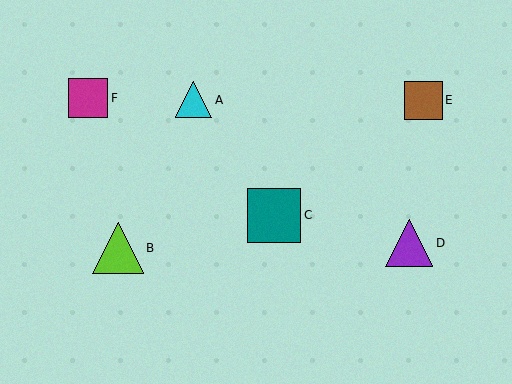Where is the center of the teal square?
The center of the teal square is at (274, 215).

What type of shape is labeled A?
Shape A is a cyan triangle.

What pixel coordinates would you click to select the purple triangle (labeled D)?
Click at (409, 243) to select the purple triangle D.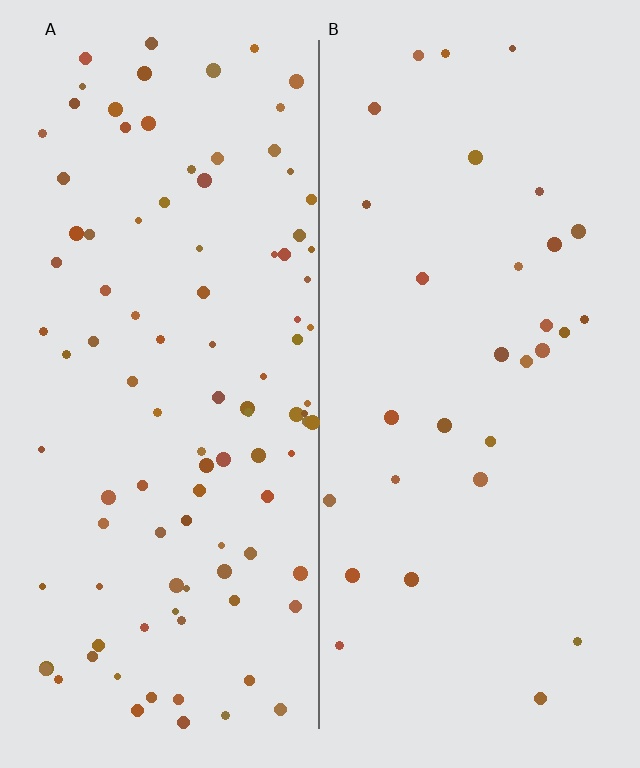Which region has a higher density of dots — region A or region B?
A (the left).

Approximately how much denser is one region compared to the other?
Approximately 3.4× — region A over region B.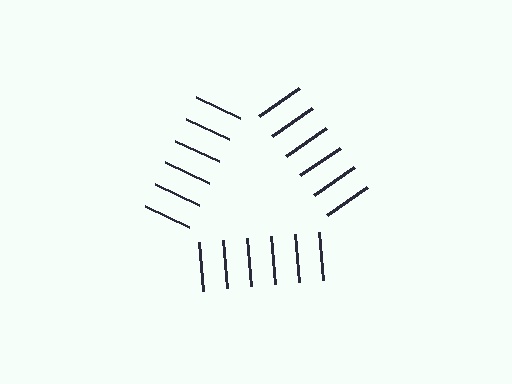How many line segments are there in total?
18 — 6 along each of the 3 edges.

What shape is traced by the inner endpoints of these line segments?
An illusory triangle — the line segments terminate on its edges but no continuous stroke is drawn.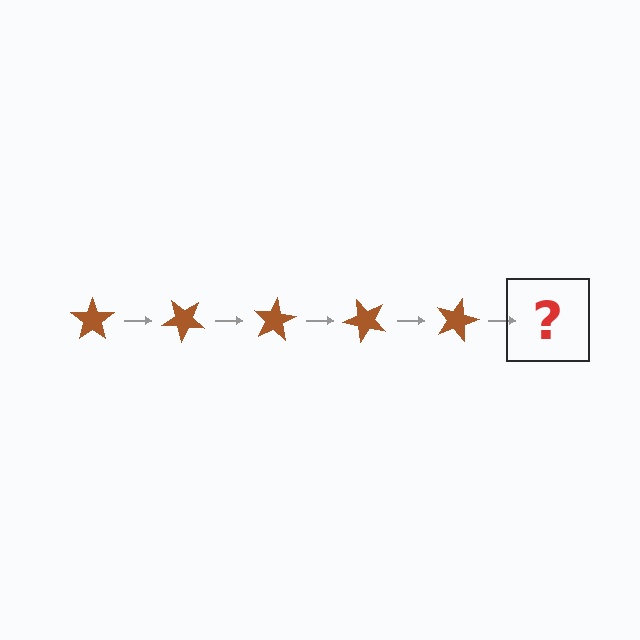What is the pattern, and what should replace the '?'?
The pattern is that the star rotates 40 degrees each step. The '?' should be a brown star rotated 200 degrees.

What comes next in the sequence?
The next element should be a brown star rotated 200 degrees.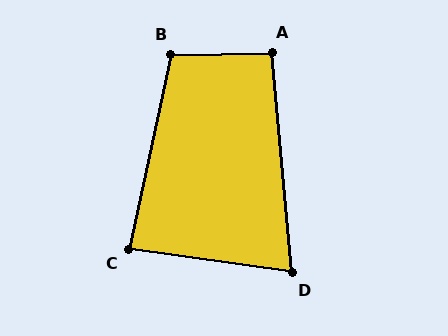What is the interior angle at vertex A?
Approximately 94 degrees (approximately right).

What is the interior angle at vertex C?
Approximately 86 degrees (approximately right).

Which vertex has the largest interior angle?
B, at approximately 103 degrees.